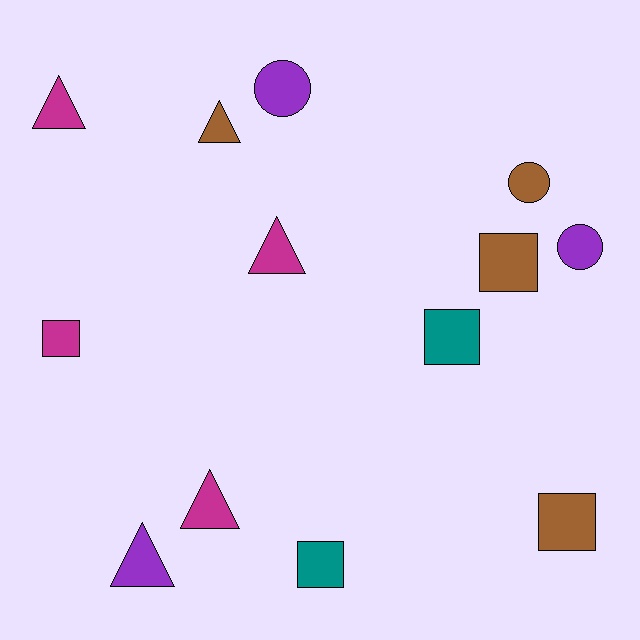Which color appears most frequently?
Magenta, with 4 objects.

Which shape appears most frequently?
Triangle, with 5 objects.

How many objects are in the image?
There are 13 objects.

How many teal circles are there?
There are no teal circles.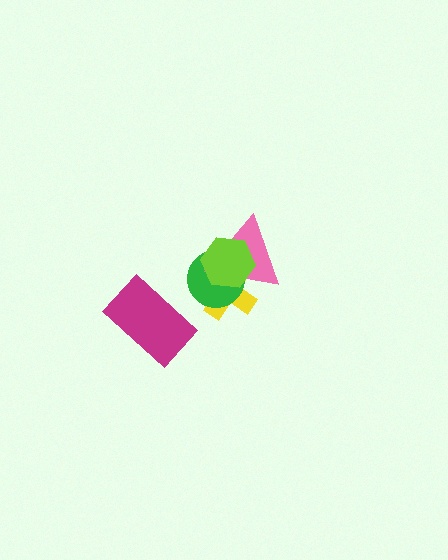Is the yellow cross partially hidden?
Yes, it is partially covered by another shape.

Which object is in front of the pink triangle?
The lime hexagon is in front of the pink triangle.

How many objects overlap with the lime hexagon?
3 objects overlap with the lime hexagon.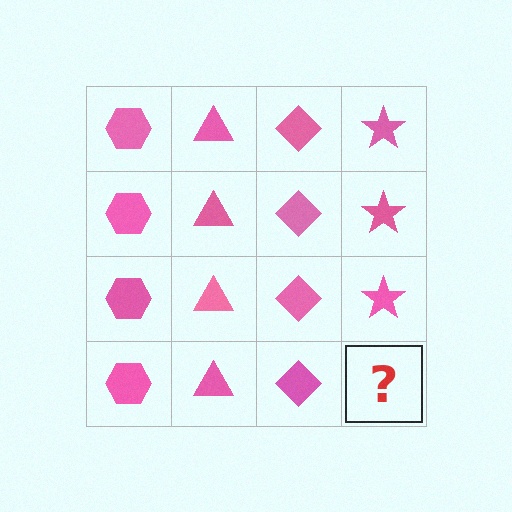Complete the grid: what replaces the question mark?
The question mark should be replaced with a pink star.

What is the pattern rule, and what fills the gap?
The rule is that each column has a consistent shape. The gap should be filled with a pink star.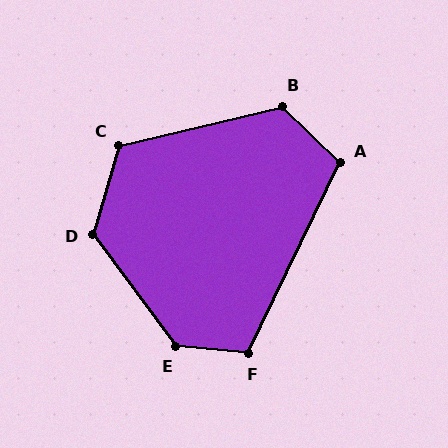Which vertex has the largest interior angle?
E, at approximately 132 degrees.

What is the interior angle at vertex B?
Approximately 122 degrees (obtuse).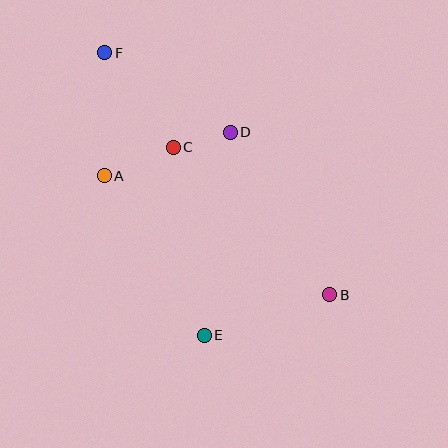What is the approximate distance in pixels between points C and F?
The distance between C and F is approximately 117 pixels.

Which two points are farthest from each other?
Points B and F are farthest from each other.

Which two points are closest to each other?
Points C and D are closest to each other.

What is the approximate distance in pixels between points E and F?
The distance between E and F is approximately 300 pixels.